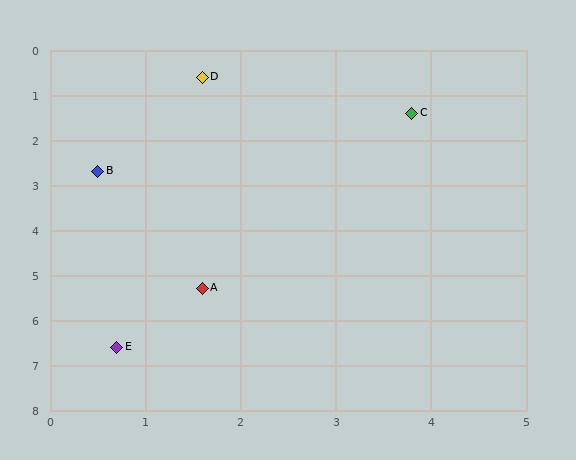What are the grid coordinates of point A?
Point A is at approximately (1.6, 5.3).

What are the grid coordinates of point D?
Point D is at approximately (1.6, 0.6).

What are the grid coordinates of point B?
Point B is at approximately (0.5, 2.7).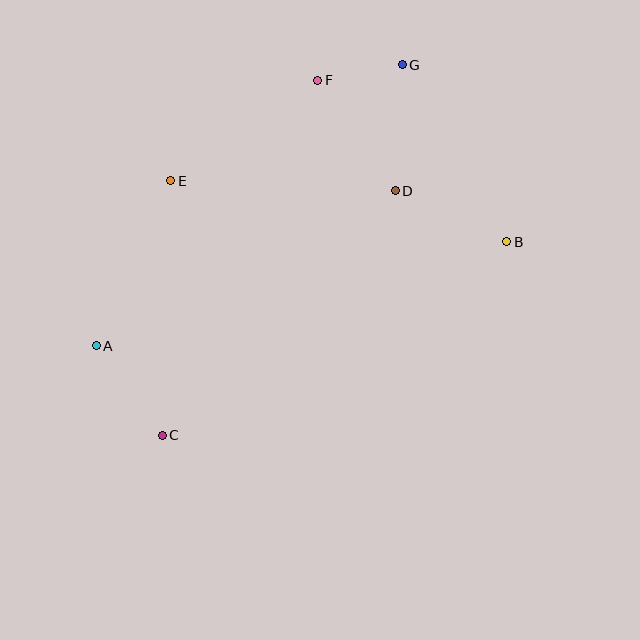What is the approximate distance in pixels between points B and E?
The distance between B and E is approximately 342 pixels.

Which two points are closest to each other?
Points F and G are closest to each other.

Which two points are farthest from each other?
Points C and G are farthest from each other.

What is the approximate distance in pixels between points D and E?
The distance between D and E is approximately 225 pixels.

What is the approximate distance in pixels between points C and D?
The distance between C and D is approximately 338 pixels.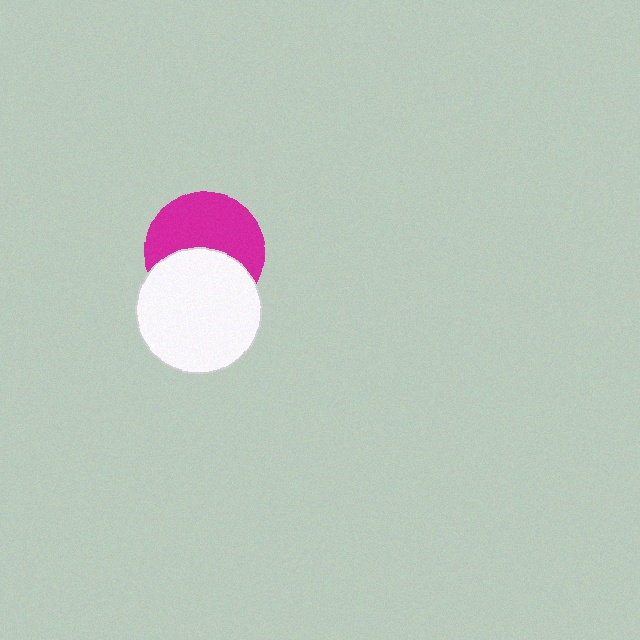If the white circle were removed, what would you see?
You would see the complete magenta circle.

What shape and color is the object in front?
The object in front is a white circle.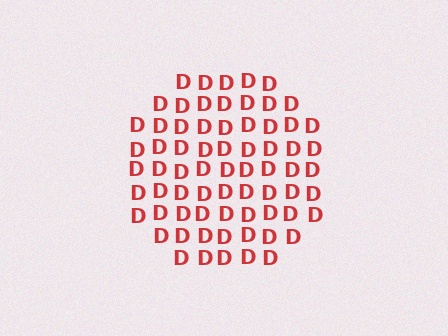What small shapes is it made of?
It is made of small letter D's.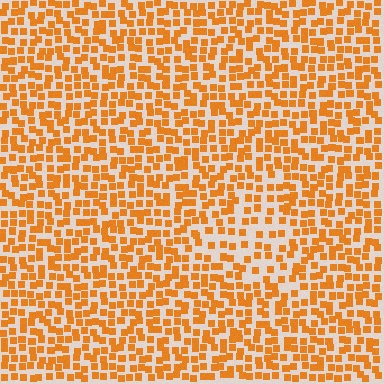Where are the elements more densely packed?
The elements are more densely packed outside the triangle boundary.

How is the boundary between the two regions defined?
The boundary is defined by a change in element density (approximately 1.7x ratio). All elements are the same color, size, and shape.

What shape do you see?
I see a triangle.